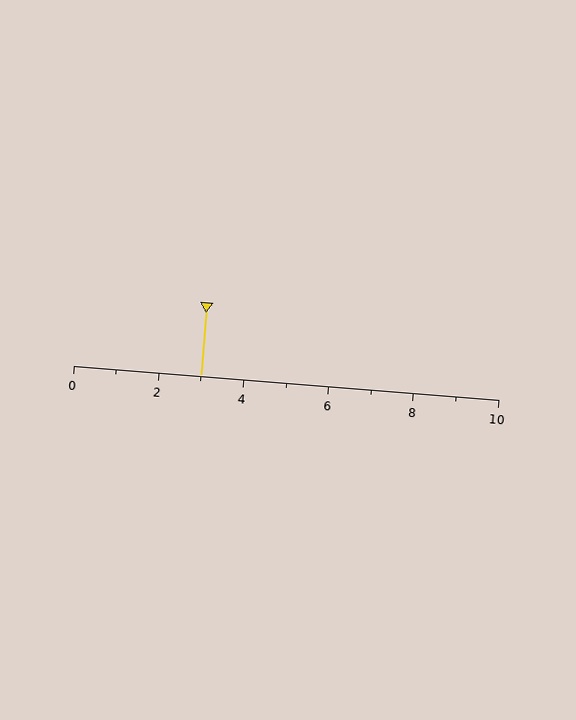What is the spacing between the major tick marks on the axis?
The major ticks are spaced 2 apart.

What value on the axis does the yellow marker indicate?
The marker indicates approximately 3.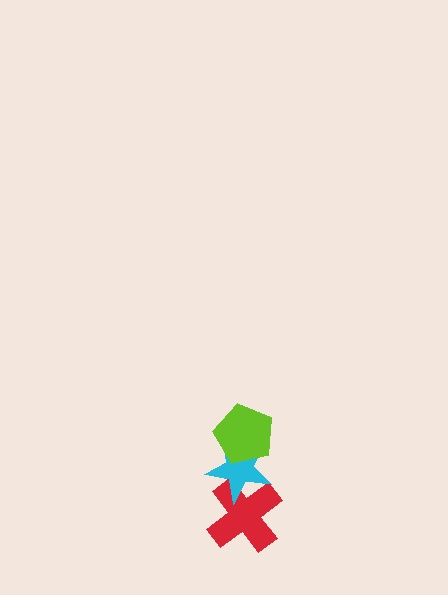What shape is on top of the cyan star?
The lime pentagon is on top of the cyan star.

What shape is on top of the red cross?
The cyan star is on top of the red cross.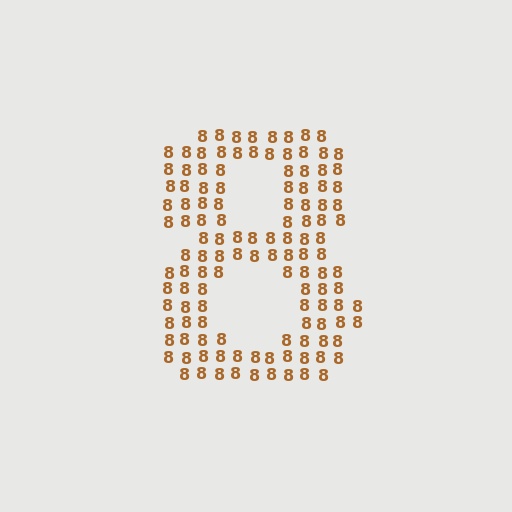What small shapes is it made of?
It is made of small digit 8's.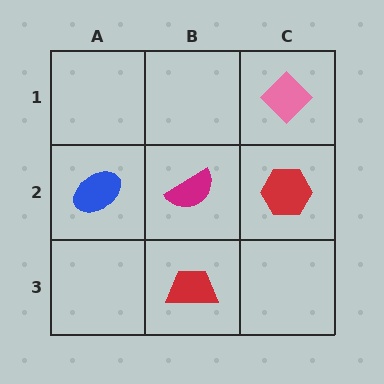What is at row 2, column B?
A magenta semicircle.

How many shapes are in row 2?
3 shapes.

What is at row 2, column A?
A blue ellipse.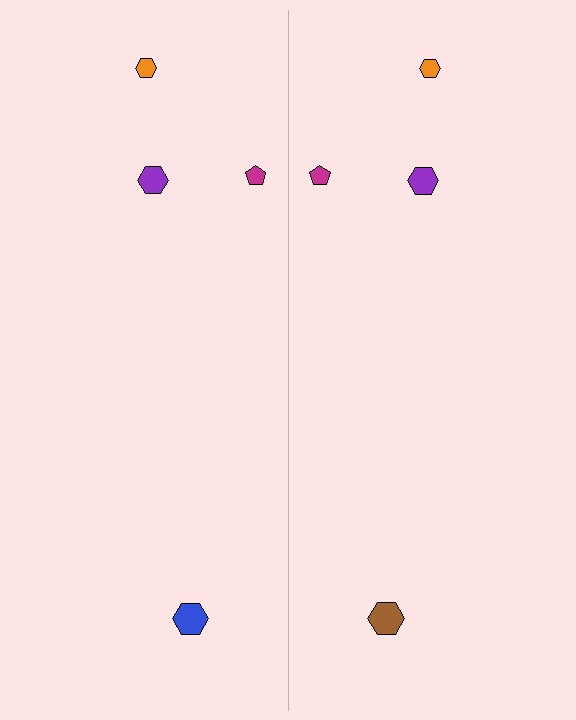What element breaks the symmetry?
The brown hexagon on the right side breaks the symmetry — its mirror counterpart is blue.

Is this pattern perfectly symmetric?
No, the pattern is not perfectly symmetric. The brown hexagon on the right side breaks the symmetry — its mirror counterpart is blue.